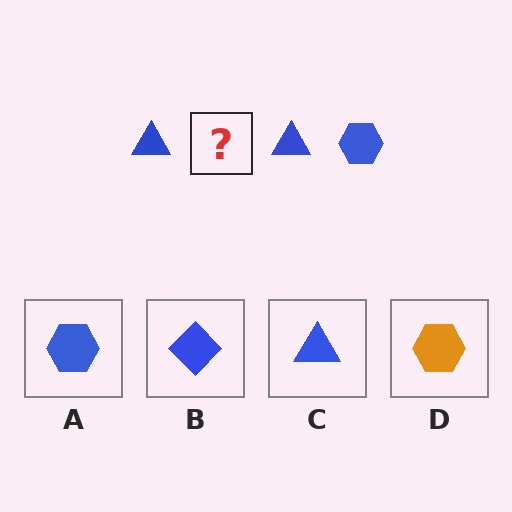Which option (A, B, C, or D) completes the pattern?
A.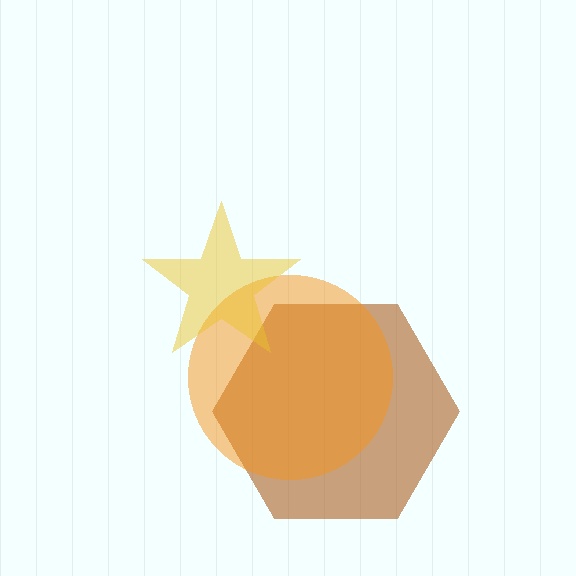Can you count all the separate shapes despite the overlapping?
Yes, there are 3 separate shapes.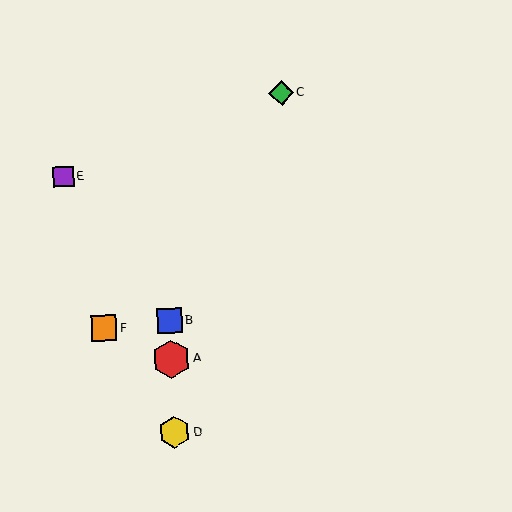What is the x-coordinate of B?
Object B is at x≈170.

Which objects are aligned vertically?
Objects A, B, D are aligned vertically.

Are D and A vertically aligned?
Yes, both are at x≈174.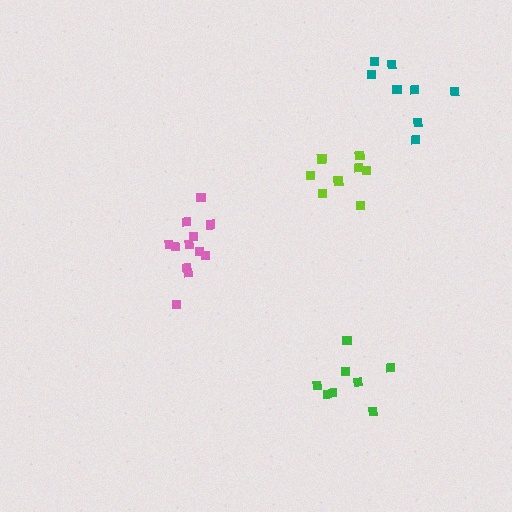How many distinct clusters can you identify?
There are 4 distinct clusters.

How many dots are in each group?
Group 1: 8 dots, Group 2: 12 dots, Group 3: 8 dots, Group 4: 8 dots (36 total).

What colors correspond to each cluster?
The clusters are colored: green, pink, teal, lime.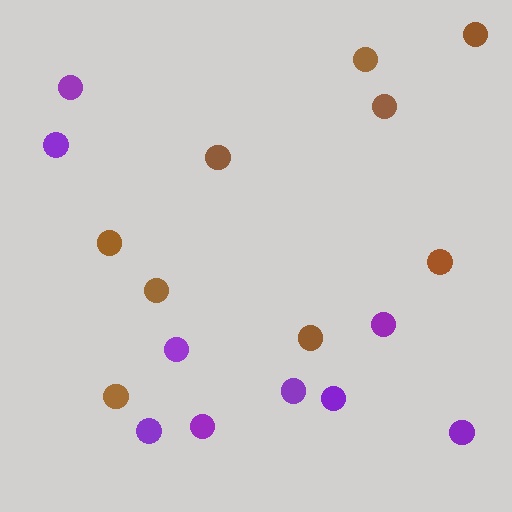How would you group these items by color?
There are 2 groups: one group of brown circles (9) and one group of purple circles (9).